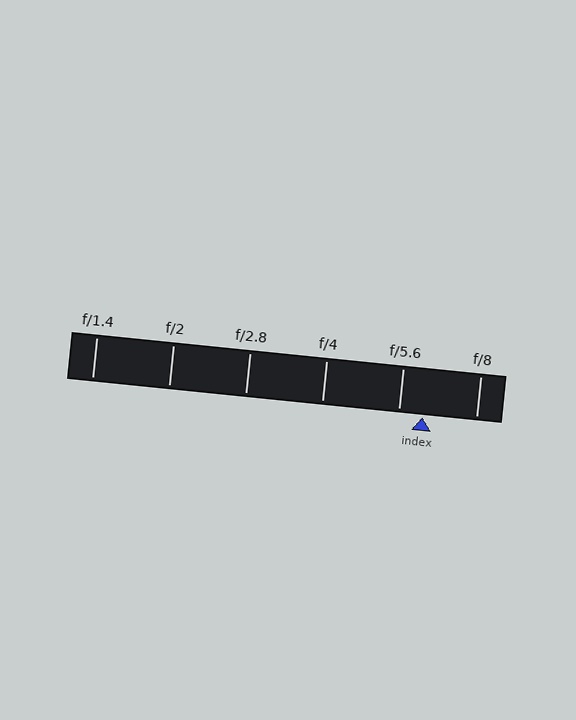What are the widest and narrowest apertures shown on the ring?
The widest aperture shown is f/1.4 and the narrowest is f/8.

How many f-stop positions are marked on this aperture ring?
There are 6 f-stop positions marked.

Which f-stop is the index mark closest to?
The index mark is closest to f/5.6.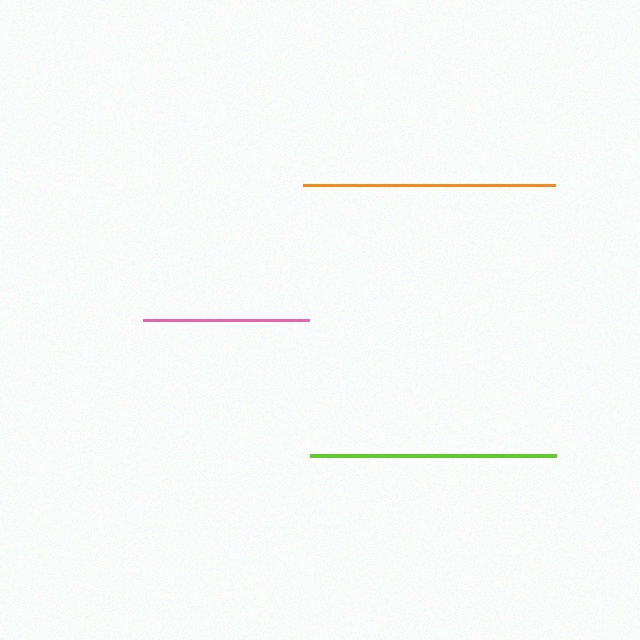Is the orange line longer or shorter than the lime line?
The orange line is longer than the lime line.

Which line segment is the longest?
The orange line is the longest at approximately 252 pixels.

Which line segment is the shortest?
The pink line is the shortest at approximately 166 pixels.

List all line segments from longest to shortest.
From longest to shortest: orange, lime, pink.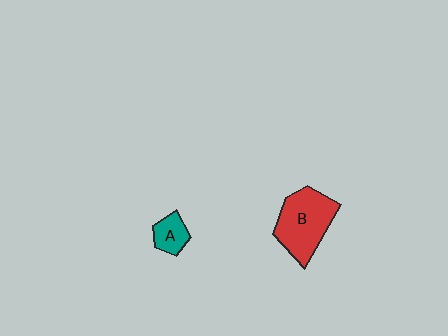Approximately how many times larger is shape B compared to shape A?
Approximately 2.7 times.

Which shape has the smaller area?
Shape A (teal).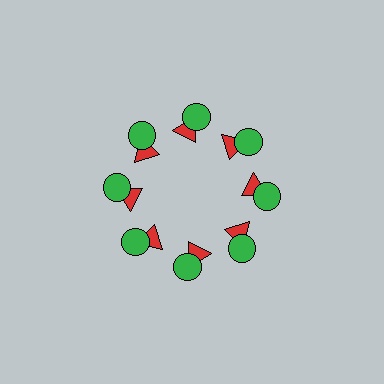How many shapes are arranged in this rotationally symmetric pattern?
There are 16 shapes, arranged in 8 groups of 2.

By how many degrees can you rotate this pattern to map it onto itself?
The pattern maps onto itself every 45 degrees of rotation.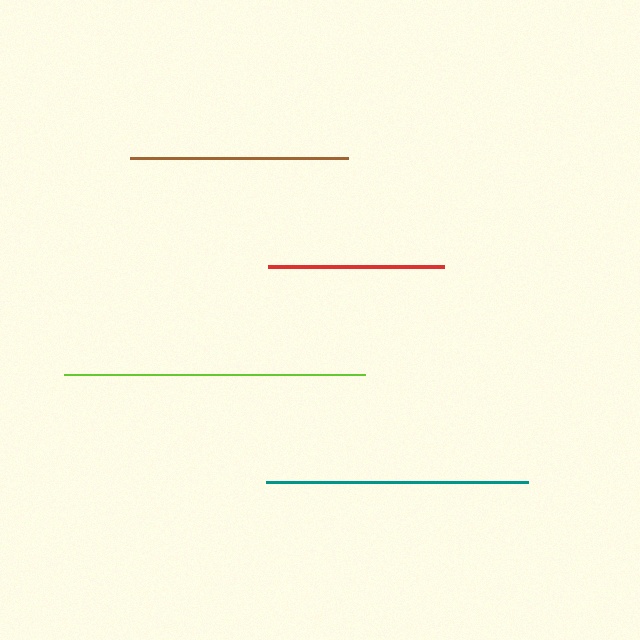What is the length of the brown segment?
The brown segment is approximately 219 pixels long.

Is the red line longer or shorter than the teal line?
The teal line is longer than the red line.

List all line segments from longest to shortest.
From longest to shortest: lime, teal, brown, red.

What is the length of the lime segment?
The lime segment is approximately 300 pixels long.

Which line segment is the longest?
The lime line is the longest at approximately 300 pixels.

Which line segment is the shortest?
The red line is the shortest at approximately 176 pixels.